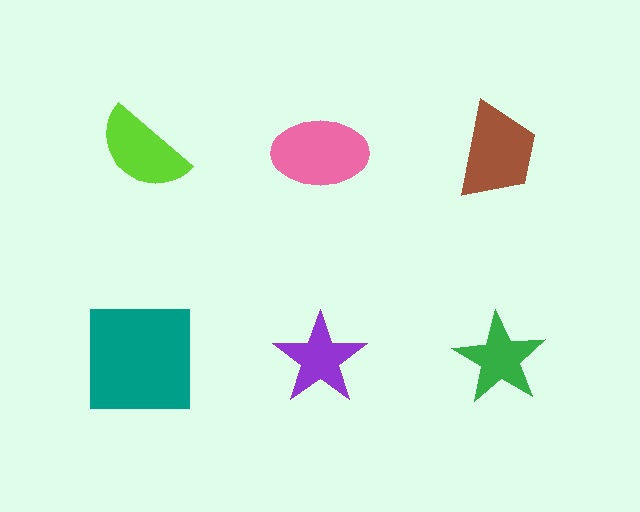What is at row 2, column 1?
A teal square.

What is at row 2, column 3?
A green star.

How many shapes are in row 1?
3 shapes.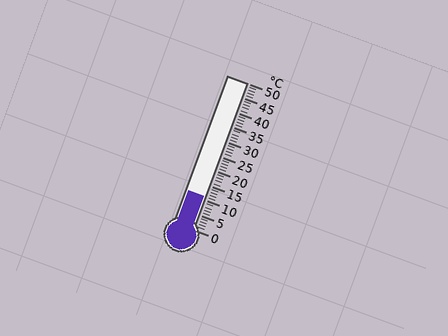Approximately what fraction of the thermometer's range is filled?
The thermometer is filled to approximately 20% of its range.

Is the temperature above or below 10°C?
The temperature is above 10°C.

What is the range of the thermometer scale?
The thermometer scale ranges from 0°C to 50°C.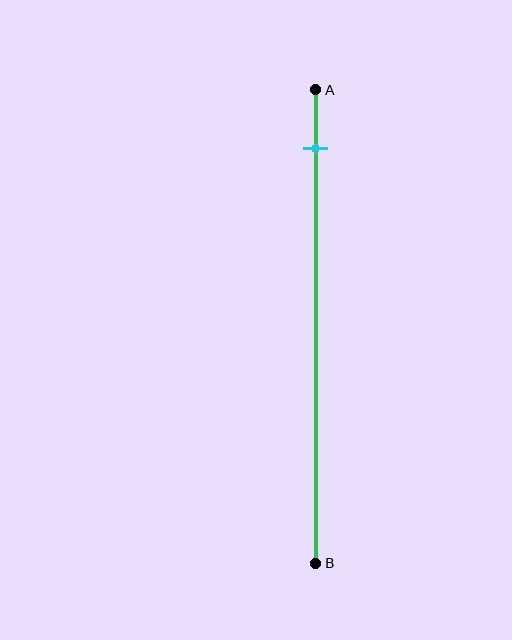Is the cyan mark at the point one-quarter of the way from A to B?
No, the mark is at about 10% from A, not at the 25% one-quarter point.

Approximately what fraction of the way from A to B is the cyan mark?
The cyan mark is approximately 10% of the way from A to B.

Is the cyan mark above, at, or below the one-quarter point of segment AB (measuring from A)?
The cyan mark is above the one-quarter point of segment AB.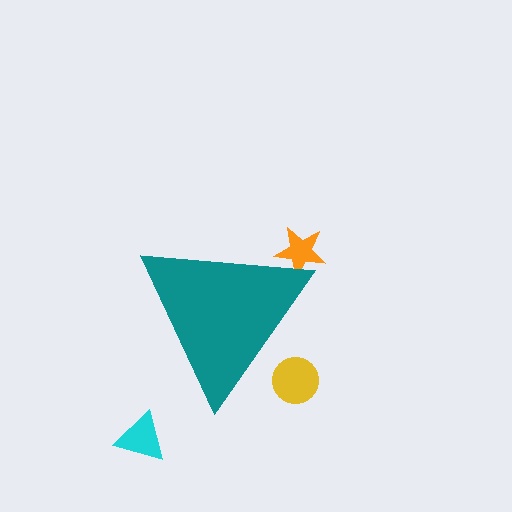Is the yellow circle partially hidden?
Yes, the yellow circle is partially hidden behind the teal triangle.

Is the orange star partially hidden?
Yes, the orange star is partially hidden behind the teal triangle.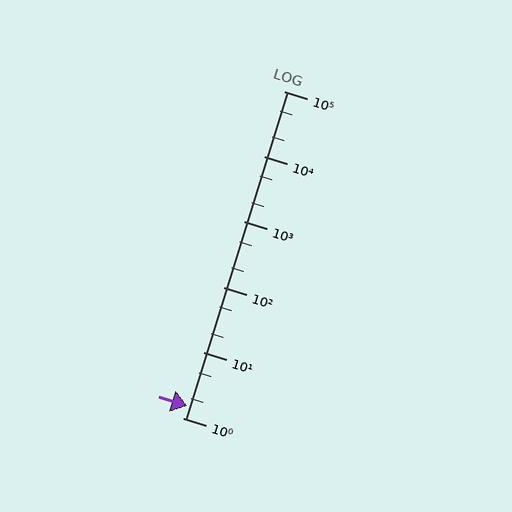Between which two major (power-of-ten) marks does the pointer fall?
The pointer is between 1 and 10.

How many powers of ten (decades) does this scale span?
The scale spans 5 decades, from 1 to 100000.